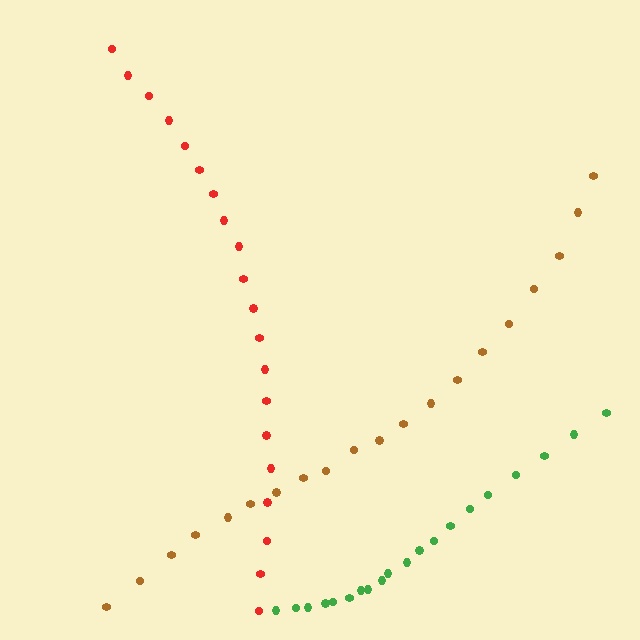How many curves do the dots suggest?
There are 3 distinct paths.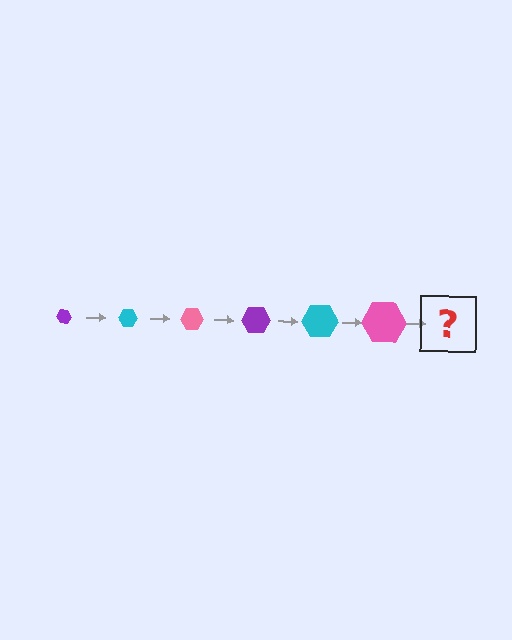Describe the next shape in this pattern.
It should be a purple hexagon, larger than the previous one.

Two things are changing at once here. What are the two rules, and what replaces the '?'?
The two rules are that the hexagon grows larger each step and the color cycles through purple, cyan, and pink. The '?' should be a purple hexagon, larger than the previous one.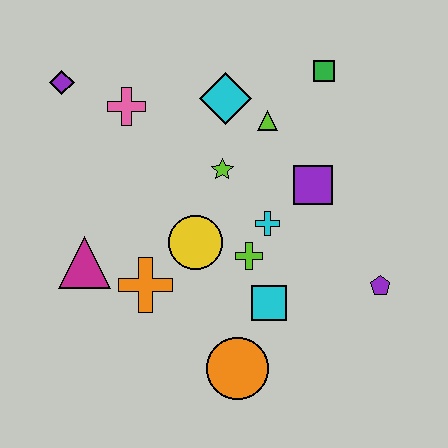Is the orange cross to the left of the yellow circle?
Yes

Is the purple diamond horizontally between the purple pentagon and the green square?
No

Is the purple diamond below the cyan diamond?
No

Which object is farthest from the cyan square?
The purple diamond is farthest from the cyan square.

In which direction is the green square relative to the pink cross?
The green square is to the right of the pink cross.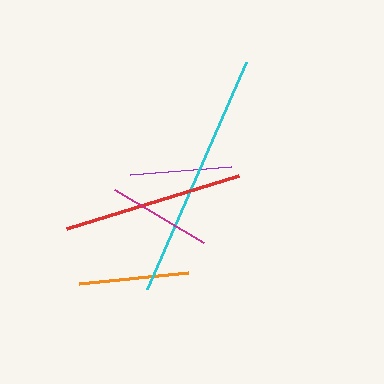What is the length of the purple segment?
The purple segment is approximately 101 pixels long.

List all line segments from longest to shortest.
From longest to shortest: cyan, red, orange, magenta, purple.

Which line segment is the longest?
The cyan line is the longest at approximately 248 pixels.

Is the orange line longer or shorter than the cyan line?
The cyan line is longer than the orange line.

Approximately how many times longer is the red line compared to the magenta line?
The red line is approximately 1.7 times the length of the magenta line.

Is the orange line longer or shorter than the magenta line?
The orange line is longer than the magenta line.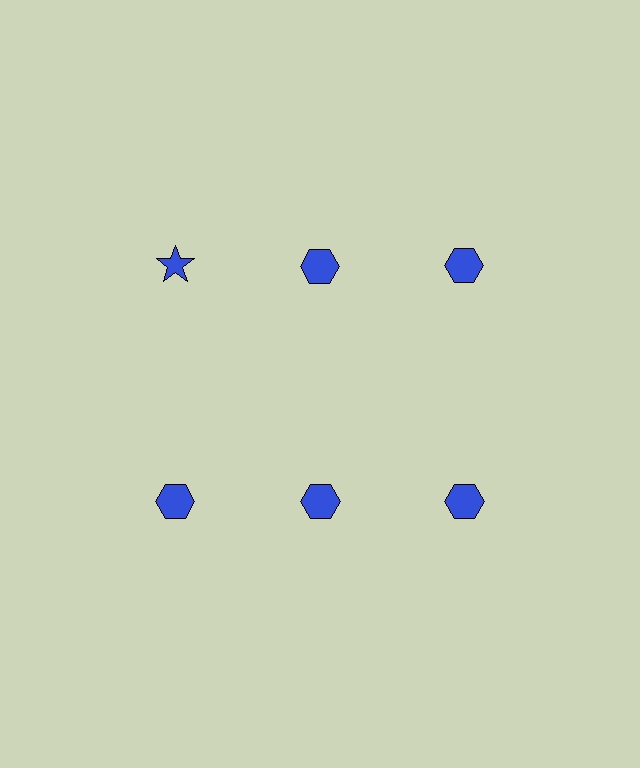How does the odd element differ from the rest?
It has a different shape: star instead of hexagon.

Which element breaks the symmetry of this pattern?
The blue star in the top row, leftmost column breaks the symmetry. All other shapes are blue hexagons.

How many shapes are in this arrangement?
There are 6 shapes arranged in a grid pattern.